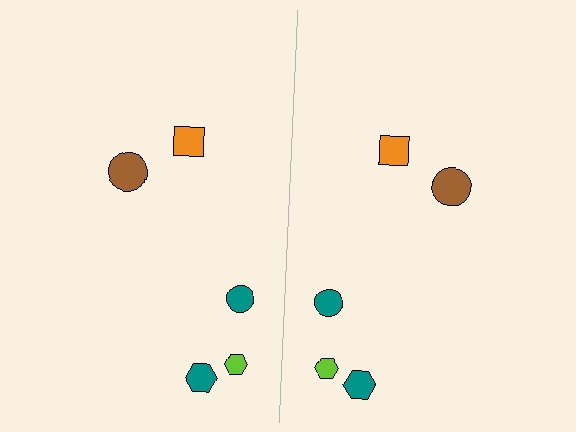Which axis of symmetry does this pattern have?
The pattern has a vertical axis of symmetry running through the center of the image.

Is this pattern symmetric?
Yes, this pattern has bilateral (reflection) symmetry.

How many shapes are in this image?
There are 10 shapes in this image.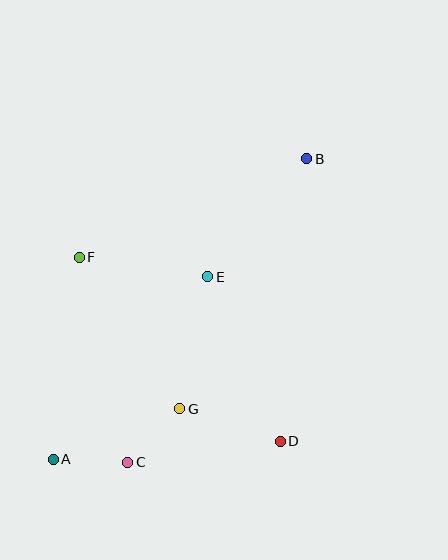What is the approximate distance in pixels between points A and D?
The distance between A and D is approximately 228 pixels.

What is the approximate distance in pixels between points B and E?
The distance between B and E is approximately 154 pixels.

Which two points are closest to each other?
Points C and G are closest to each other.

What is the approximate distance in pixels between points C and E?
The distance between C and E is approximately 202 pixels.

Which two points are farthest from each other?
Points A and B are farthest from each other.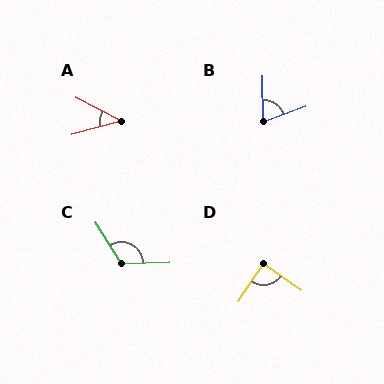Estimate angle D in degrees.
Approximately 88 degrees.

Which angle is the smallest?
A, at approximately 42 degrees.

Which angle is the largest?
C, at approximately 120 degrees.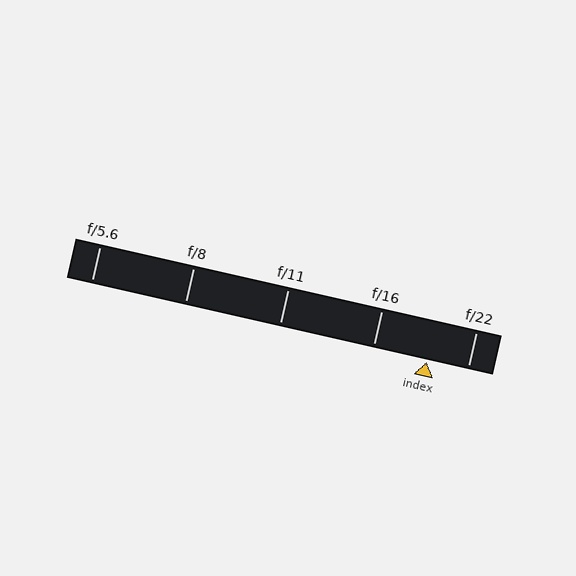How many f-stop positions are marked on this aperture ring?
There are 5 f-stop positions marked.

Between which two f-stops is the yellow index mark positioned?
The index mark is between f/16 and f/22.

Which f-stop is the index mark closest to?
The index mark is closest to f/22.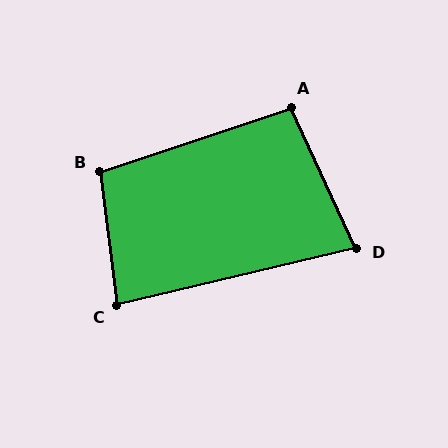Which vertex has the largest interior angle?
B, at approximately 101 degrees.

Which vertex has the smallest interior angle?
D, at approximately 79 degrees.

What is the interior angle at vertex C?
Approximately 84 degrees (acute).